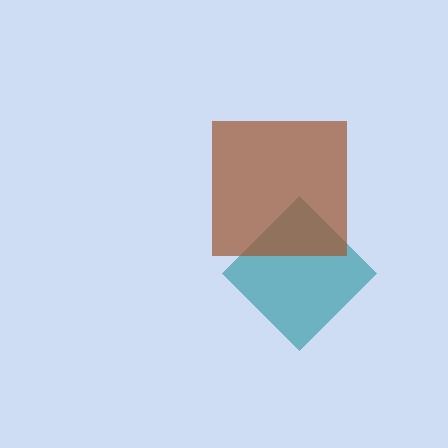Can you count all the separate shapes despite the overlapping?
Yes, there are 2 separate shapes.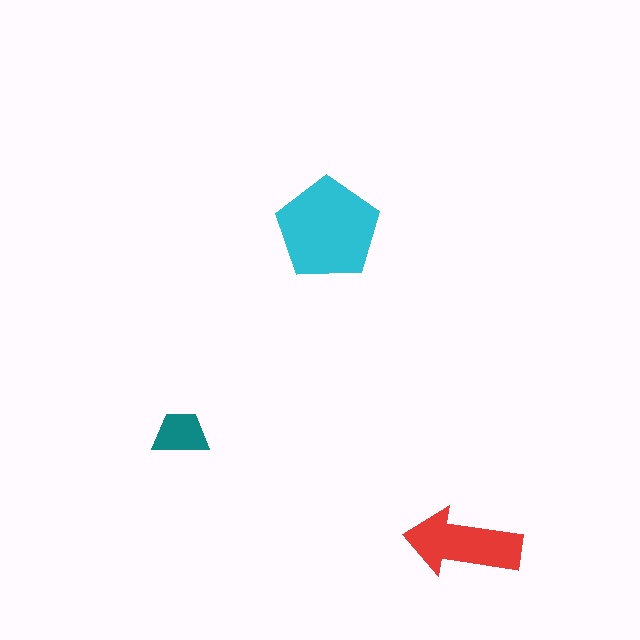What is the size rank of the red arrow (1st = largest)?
2nd.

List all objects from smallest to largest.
The teal trapezoid, the red arrow, the cyan pentagon.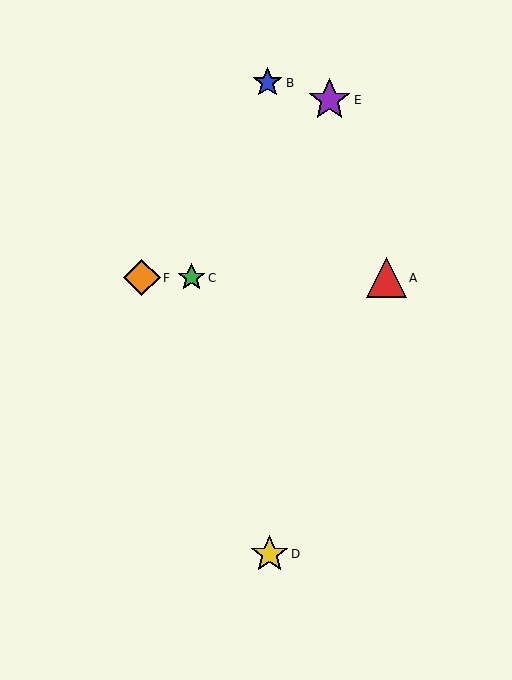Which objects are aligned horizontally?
Objects A, C, F are aligned horizontally.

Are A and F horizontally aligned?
Yes, both are at y≈278.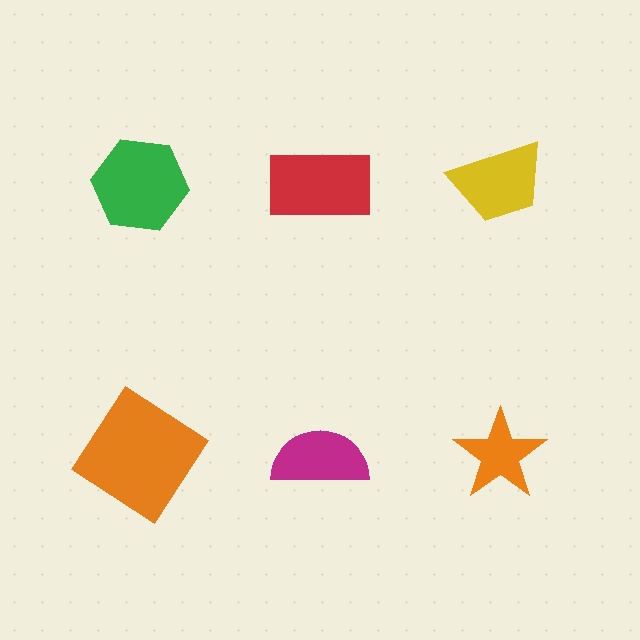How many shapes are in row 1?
3 shapes.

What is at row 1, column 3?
A yellow trapezoid.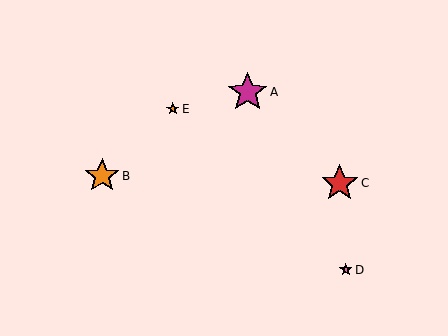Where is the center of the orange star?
The center of the orange star is at (102, 176).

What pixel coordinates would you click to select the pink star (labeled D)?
Click at (346, 270) to select the pink star D.